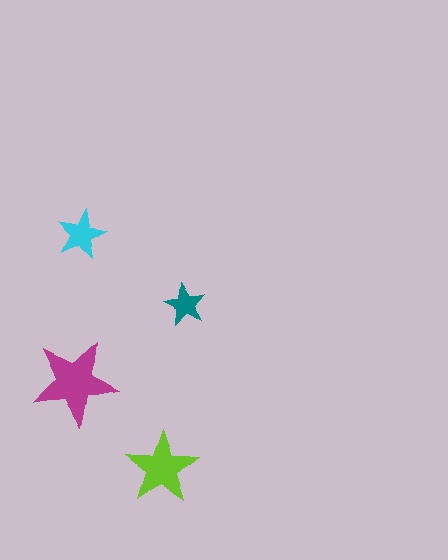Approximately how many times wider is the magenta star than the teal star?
About 2 times wider.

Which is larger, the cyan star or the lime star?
The lime one.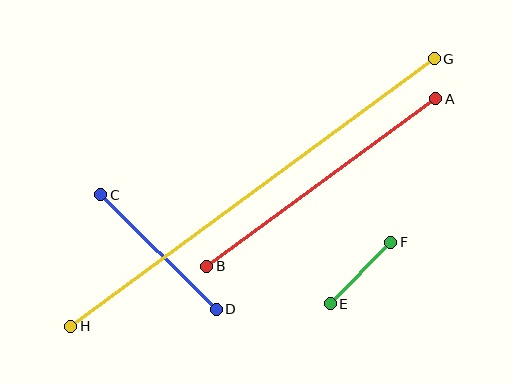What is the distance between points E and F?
The distance is approximately 86 pixels.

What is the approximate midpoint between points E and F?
The midpoint is at approximately (360, 273) pixels.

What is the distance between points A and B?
The distance is approximately 283 pixels.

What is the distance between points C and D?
The distance is approximately 162 pixels.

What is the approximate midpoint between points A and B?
The midpoint is at approximately (321, 183) pixels.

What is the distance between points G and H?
The distance is approximately 451 pixels.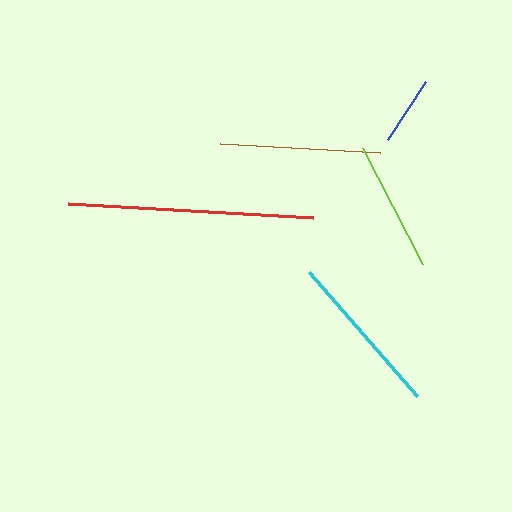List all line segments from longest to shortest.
From longest to shortest: red, cyan, brown, lime, blue.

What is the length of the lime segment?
The lime segment is approximately 131 pixels long.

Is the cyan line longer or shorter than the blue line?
The cyan line is longer than the blue line.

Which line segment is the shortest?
The blue line is the shortest at approximately 69 pixels.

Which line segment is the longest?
The red line is the longest at approximately 246 pixels.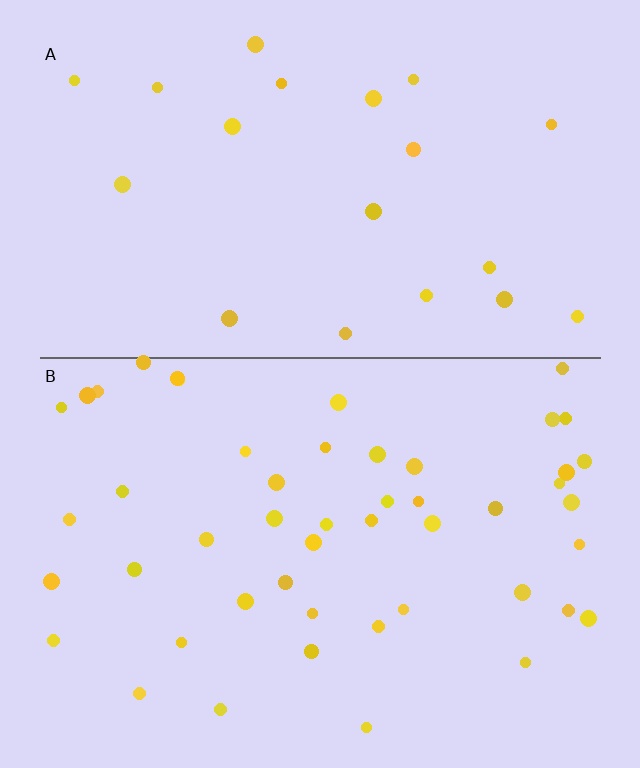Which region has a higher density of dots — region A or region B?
B (the bottom).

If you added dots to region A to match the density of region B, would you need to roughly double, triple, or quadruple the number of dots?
Approximately double.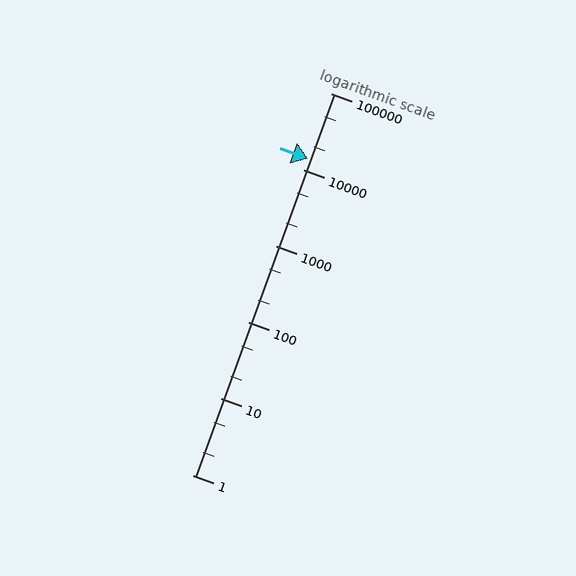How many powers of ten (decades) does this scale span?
The scale spans 5 decades, from 1 to 100000.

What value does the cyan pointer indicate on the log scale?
The pointer indicates approximately 14000.